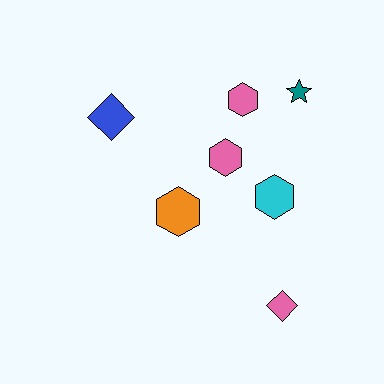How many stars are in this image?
There is 1 star.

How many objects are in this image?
There are 7 objects.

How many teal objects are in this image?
There is 1 teal object.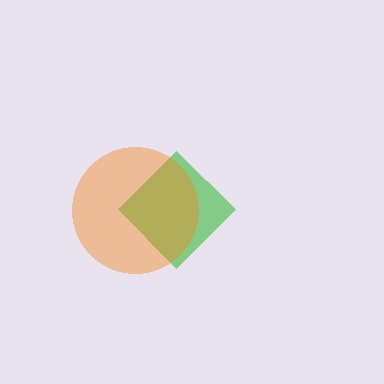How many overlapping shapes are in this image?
There are 2 overlapping shapes in the image.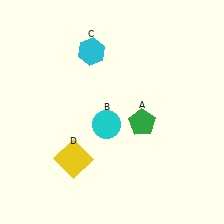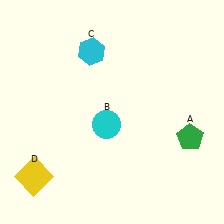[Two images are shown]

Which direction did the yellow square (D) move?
The yellow square (D) moved left.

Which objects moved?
The objects that moved are: the green pentagon (A), the yellow square (D).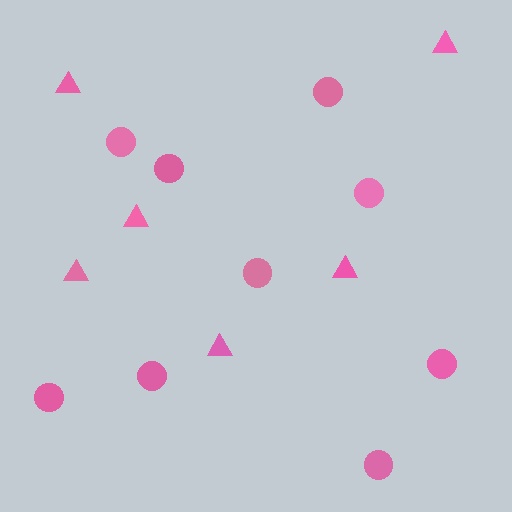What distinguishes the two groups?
There are 2 groups: one group of triangles (6) and one group of circles (9).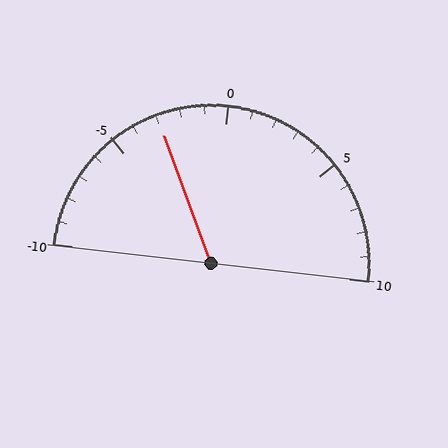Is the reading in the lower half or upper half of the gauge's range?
The reading is in the lower half of the range (-10 to 10).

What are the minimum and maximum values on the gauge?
The gauge ranges from -10 to 10.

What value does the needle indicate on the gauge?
The needle indicates approximately -3.